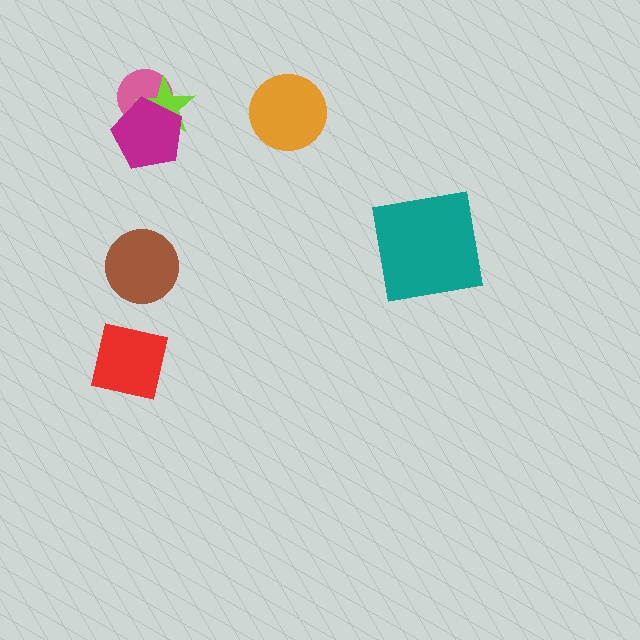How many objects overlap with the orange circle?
0 objects overlap with the orange circle.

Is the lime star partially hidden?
Yes, it is partially covered by another shape.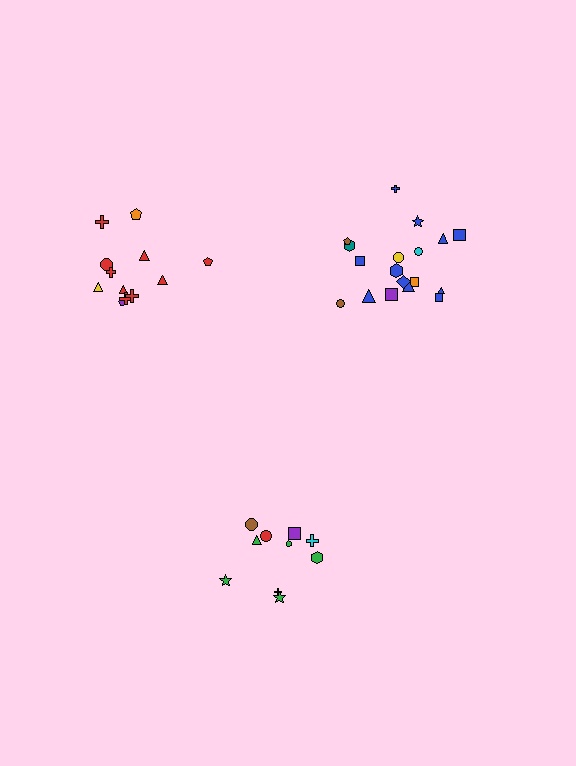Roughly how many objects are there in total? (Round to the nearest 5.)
Roughly 40 objects in total.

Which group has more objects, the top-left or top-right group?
The top-right group.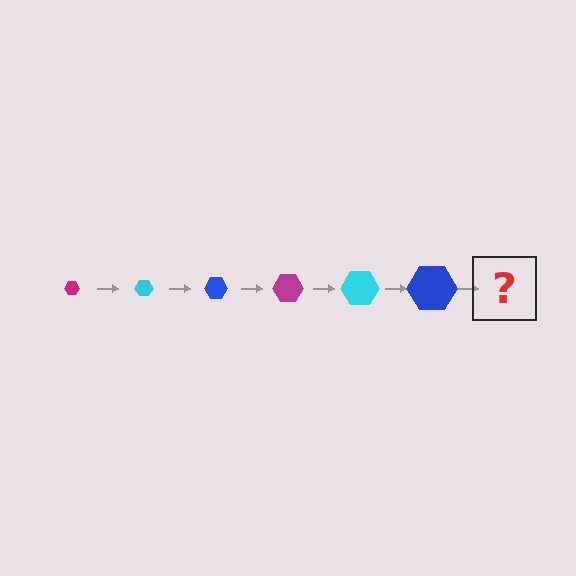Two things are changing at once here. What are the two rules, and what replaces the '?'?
The two rules are that the hexagon grows larger each step and the color cycles through magenta, cyan, and blue. The '?' should be a magenta hexagon, larger than the previous one.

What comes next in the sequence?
The next element should be a magenta hexagon, larger than the previous one.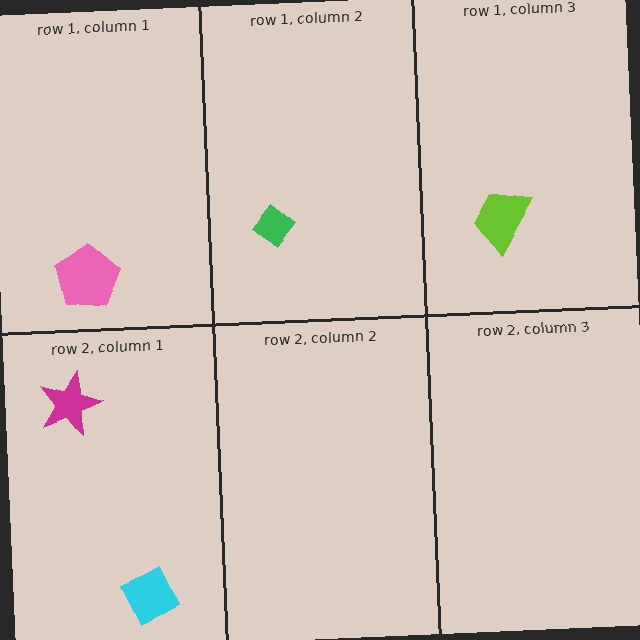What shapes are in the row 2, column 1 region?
The cyan square, the magenta star.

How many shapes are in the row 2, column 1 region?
2.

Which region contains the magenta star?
The row 2, column 1 region.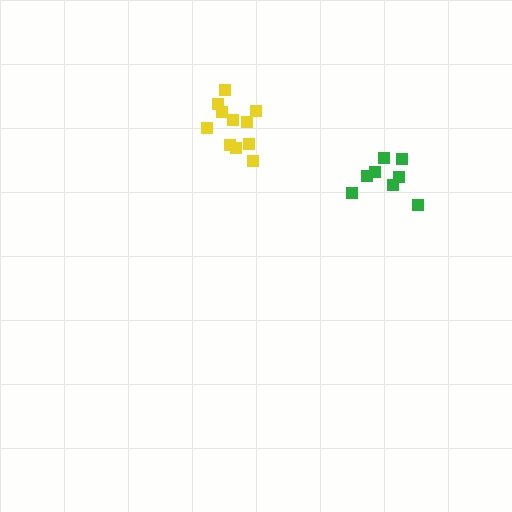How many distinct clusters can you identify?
There are 2 distinct clusters.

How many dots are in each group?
Group 1: 11 dots, Group 2: 8 dots (19 total).